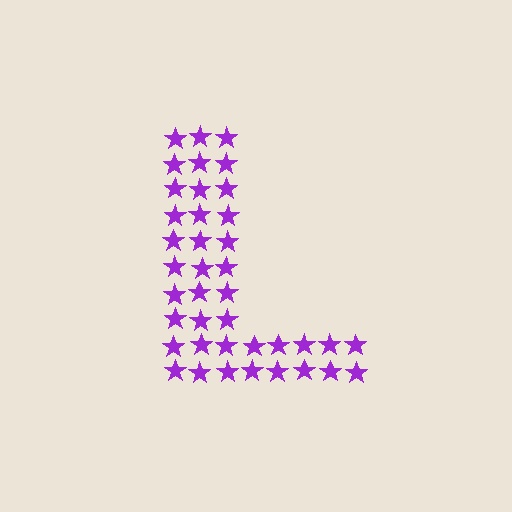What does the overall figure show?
The overall figure shows the letter L.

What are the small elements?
The small elements are stars.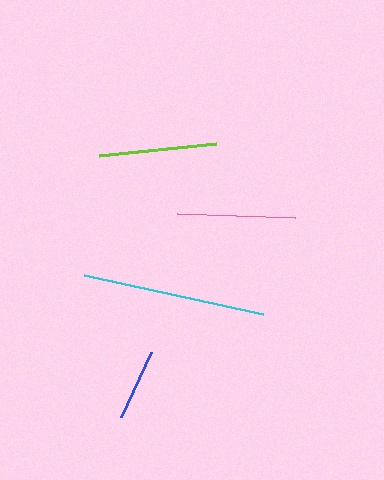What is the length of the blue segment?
The blue segment is approximately 71 pixels long.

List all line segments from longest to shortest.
From longest to shortest: cyan, lime, pink, blue.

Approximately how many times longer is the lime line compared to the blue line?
The lime line is approximately 1.7 times the length of the blue line.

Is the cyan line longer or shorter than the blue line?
The cyan line is longer than the blue line.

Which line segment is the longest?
The cyan line is the longest at approximately 184 pixels.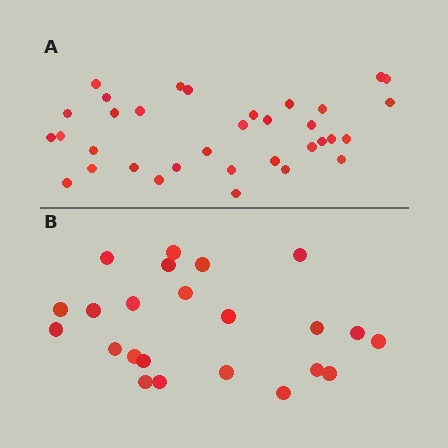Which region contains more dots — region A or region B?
Region A (the top region) has more dots.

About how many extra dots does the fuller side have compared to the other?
Region A has roughly 12 or so more dots than region B.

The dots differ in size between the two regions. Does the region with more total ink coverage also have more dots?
No. Region B has more total ink coverage because its dots are larger, but region A actually contains more individual dots. Total area can be misleading — the number of items is what matters here.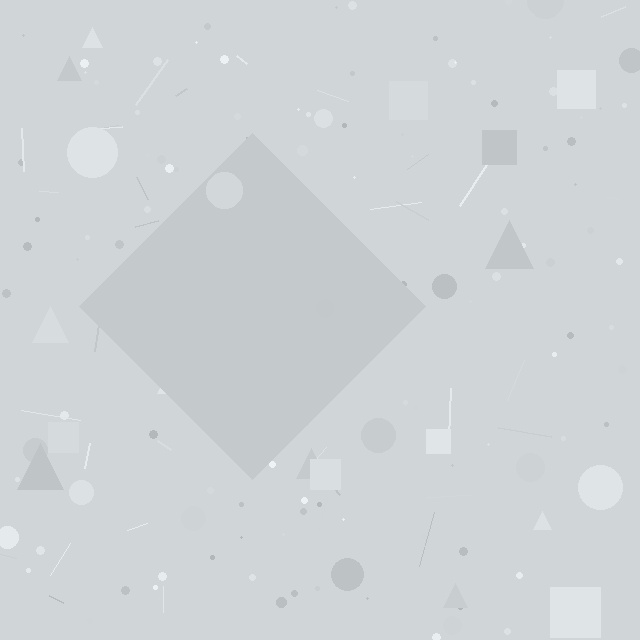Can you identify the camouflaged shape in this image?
The camouflaged shape is a diamond.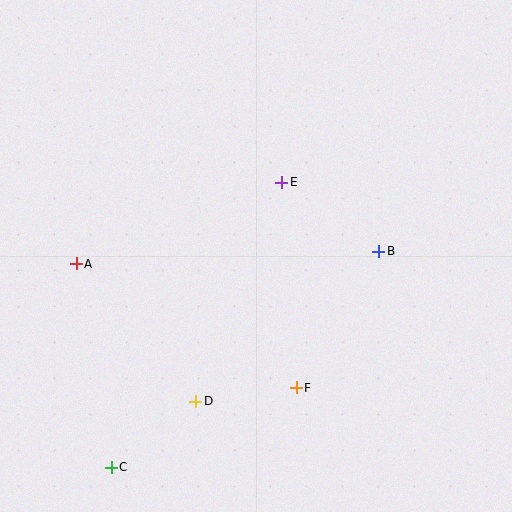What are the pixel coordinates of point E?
Point E is at (282, 182).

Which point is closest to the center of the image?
Point E at (282, 182) is closest to the center.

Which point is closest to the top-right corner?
Point B is closest to the top-right corner.